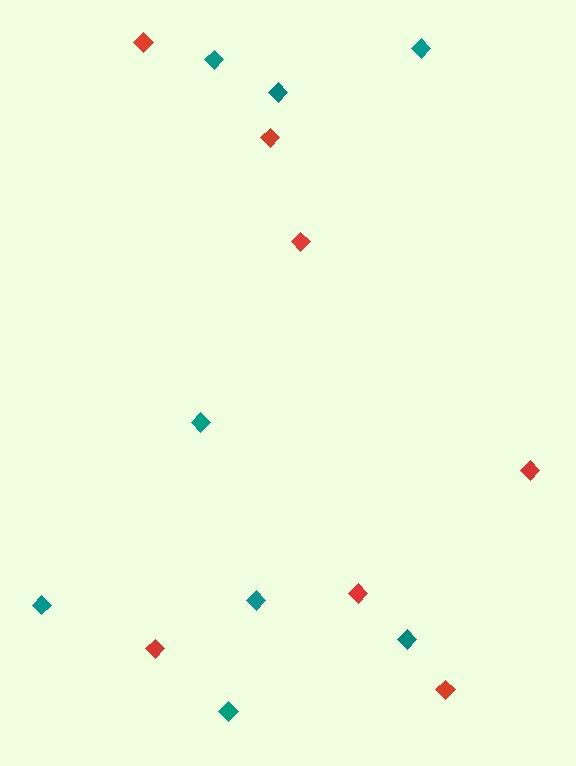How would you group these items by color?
There are 2 groups: one group of red diamonds (7) and one group of teal diamonds (8).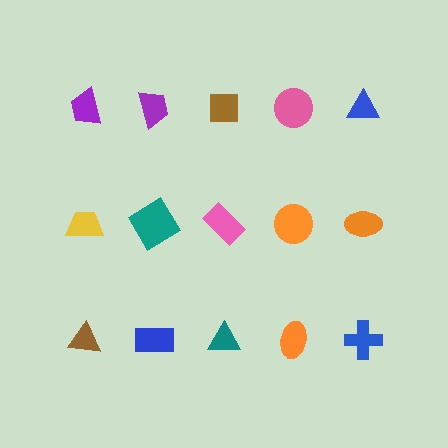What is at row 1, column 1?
A purple trapezoid.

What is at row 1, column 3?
A brown square.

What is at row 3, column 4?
An orange ellipse.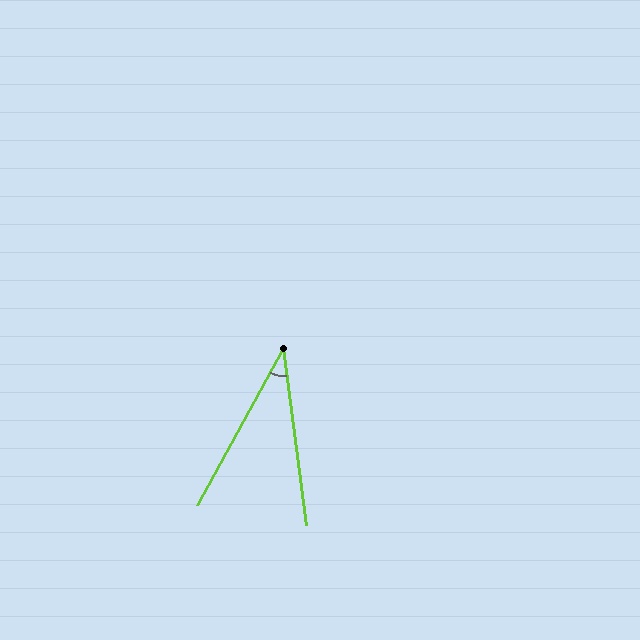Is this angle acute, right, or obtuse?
It is acute.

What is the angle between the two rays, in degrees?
Approximately 36 degrees.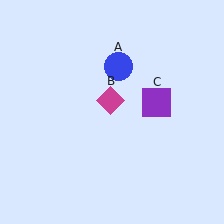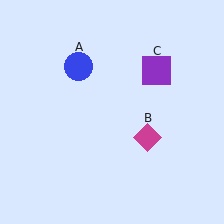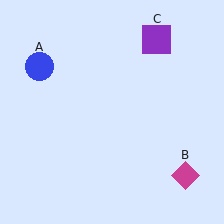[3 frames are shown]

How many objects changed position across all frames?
3 objects changed position: blue circle (object A), magenta diamond (object B), purple square (object C).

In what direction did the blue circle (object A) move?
The blue circle (object A) moved left.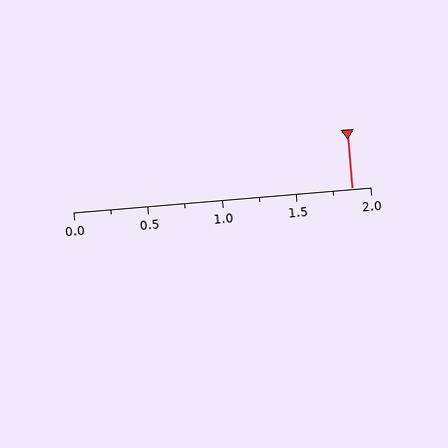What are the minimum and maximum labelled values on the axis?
The axis runs from 0.0 to 2.0.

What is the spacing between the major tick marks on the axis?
The major ticks are spaced 0.5 apart.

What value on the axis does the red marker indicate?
The marker indicates approximately 1.88.